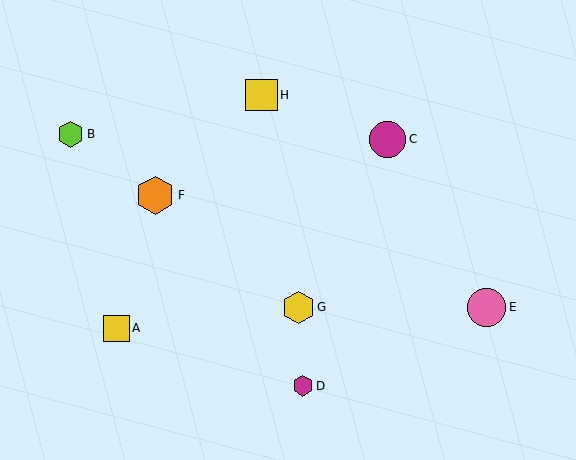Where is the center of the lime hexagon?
The center of the lime hexagon is at (71, 134).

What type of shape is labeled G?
Shape G is a yellow hexagon.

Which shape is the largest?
The pink circle (labeled E) is the largest.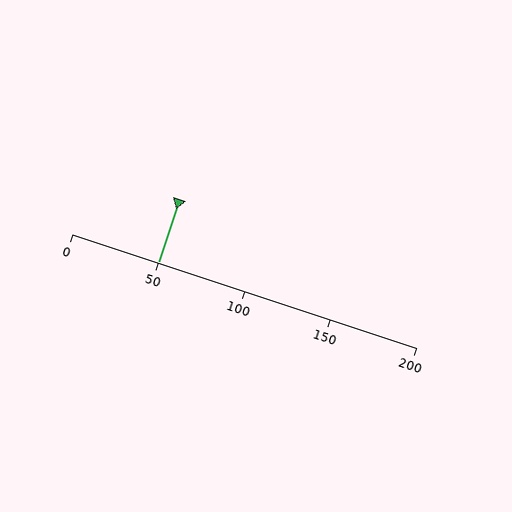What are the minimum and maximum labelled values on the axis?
The axis runs from 0 to 200.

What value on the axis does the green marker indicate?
The marker indicates approximately 50.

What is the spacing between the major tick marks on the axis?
The major ticks are spaced 50 apart.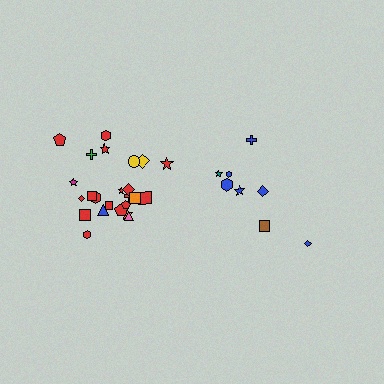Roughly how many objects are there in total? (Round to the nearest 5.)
Roughly 35 objects in total.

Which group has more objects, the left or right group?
The left group.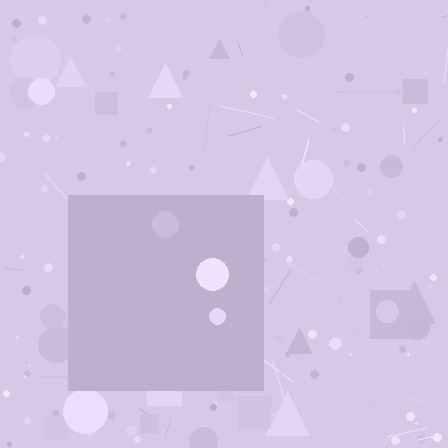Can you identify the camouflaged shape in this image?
The camouflaged shape is a square.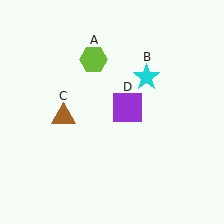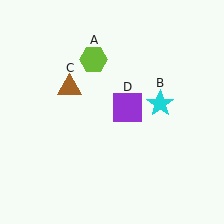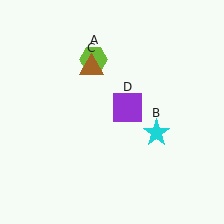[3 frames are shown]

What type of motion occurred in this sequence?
The cyan star (object B), brown triangle (object C) rotated clockwise around the center of the scene.